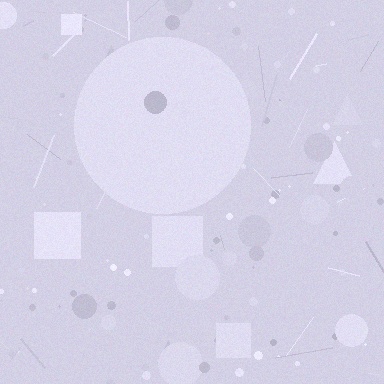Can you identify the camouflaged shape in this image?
The camouflaged shape is a circle.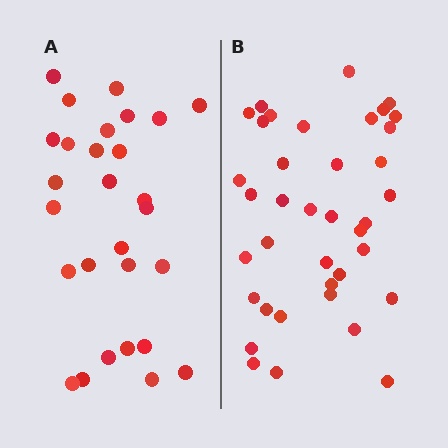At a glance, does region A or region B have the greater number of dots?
Region B (the right region) has more dots.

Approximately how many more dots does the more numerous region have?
Region B has roughly 10 or so more dots than region A.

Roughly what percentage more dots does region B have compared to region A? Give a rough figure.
About 35% more.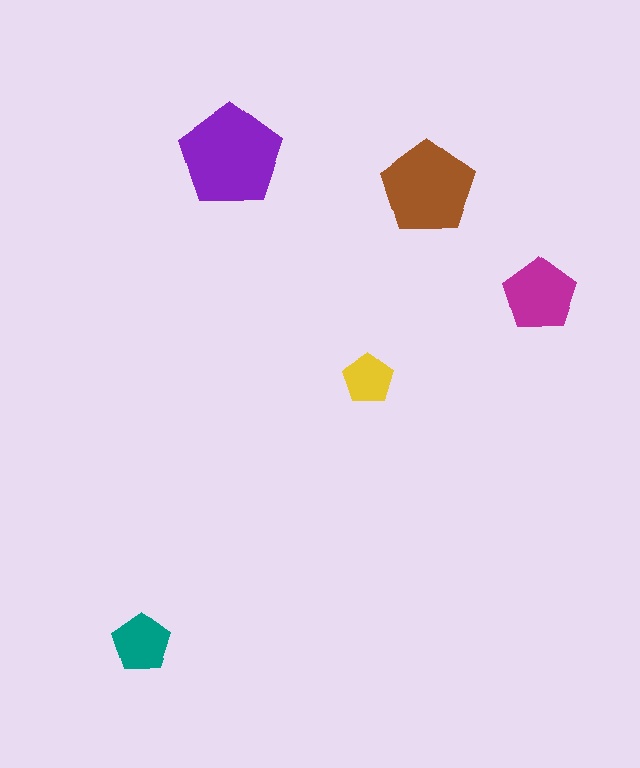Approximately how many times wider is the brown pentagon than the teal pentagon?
About 1.5 times wider.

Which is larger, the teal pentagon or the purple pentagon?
The purple one.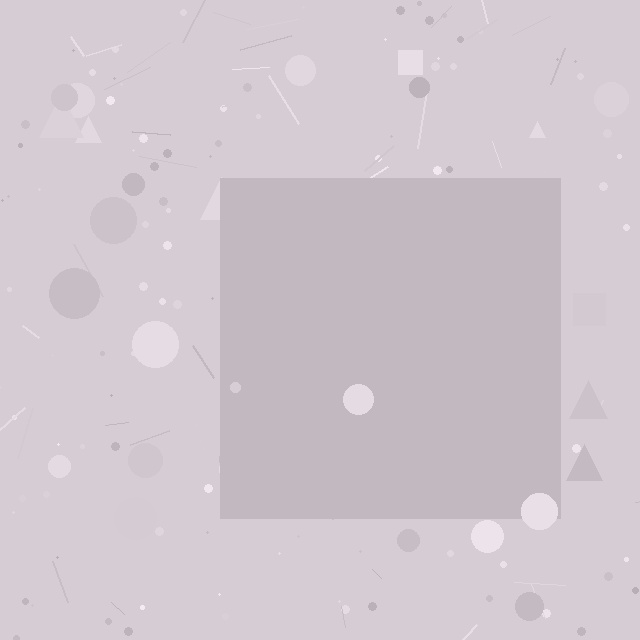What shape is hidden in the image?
A square is hidden in the image.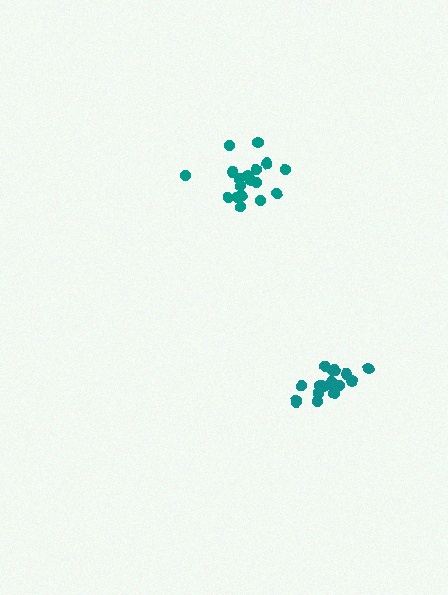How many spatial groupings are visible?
There are 2 spatial groupings.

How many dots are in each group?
Group 1: 19 dots, Group 2: 20 dots (39 total).